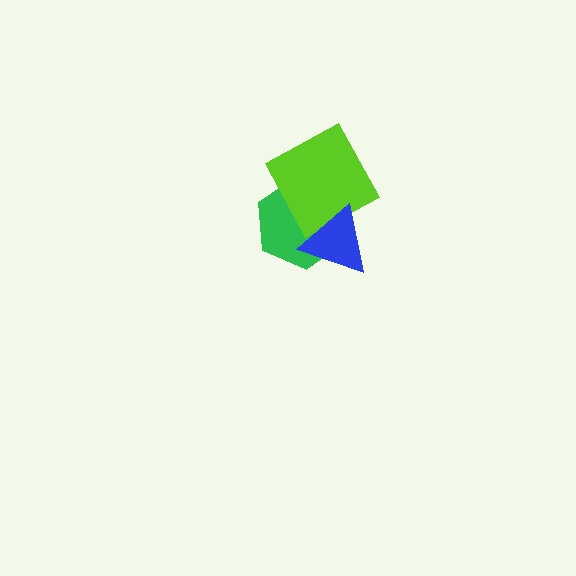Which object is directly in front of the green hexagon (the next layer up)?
The lime square is directly in front of the green hexagon.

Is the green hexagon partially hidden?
Yes, it is partially covered by another shape.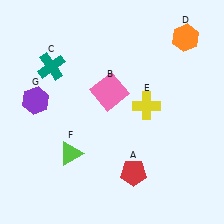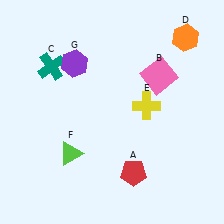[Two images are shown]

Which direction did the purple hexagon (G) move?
The purple hexagon (G) moved right.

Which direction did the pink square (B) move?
The pink square (B) moved right.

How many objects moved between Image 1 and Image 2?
2 objects moved between the two images.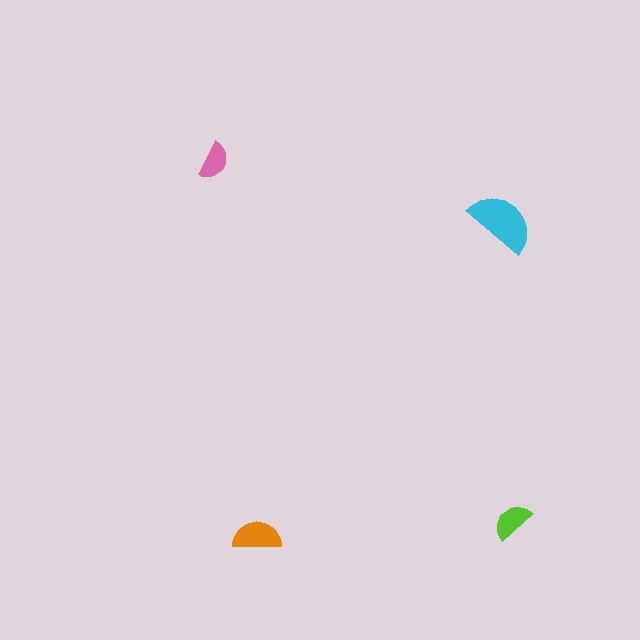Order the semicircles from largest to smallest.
the cyan one, the orange one, the lime one, the pink one.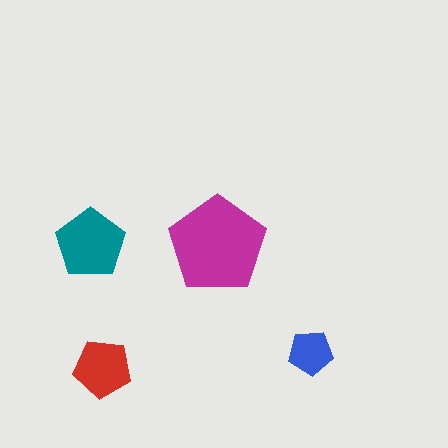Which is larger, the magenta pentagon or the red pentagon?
The magenta one.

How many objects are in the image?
There are 4 objects in the image.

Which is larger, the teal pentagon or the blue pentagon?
The teal one.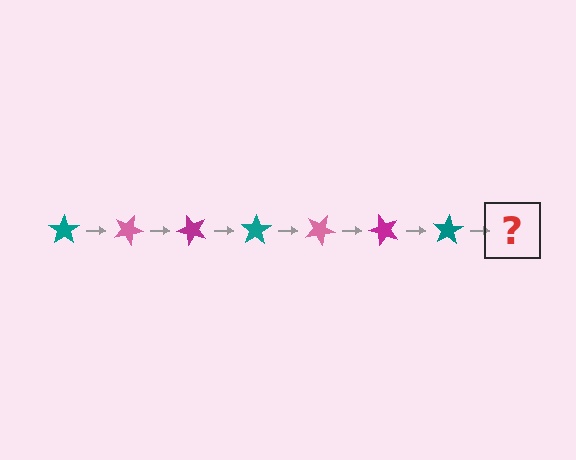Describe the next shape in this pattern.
It should be a pink star, rotated 175 degrees from the start.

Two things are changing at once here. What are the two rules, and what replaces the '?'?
The two rules are that it rotates 25 degrees each step and the color cycles through teal, pink, and magenta. The '?' should be a pink star, rotated 175 degrees from the start.